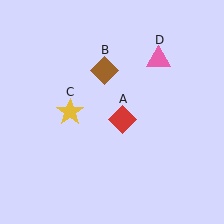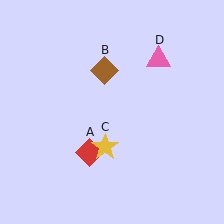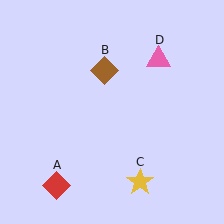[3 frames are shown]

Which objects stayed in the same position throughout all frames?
Brown diamond (object B) and pink triangle (object D) remained stationary.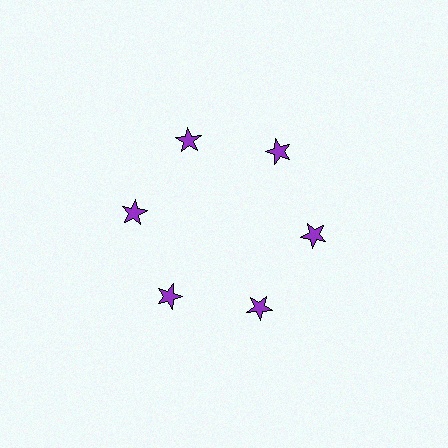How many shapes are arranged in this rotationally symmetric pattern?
There are 6 shapes, arranged in 6 groups of 1.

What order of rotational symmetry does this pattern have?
This pattern has 6-fold rotational symmetry.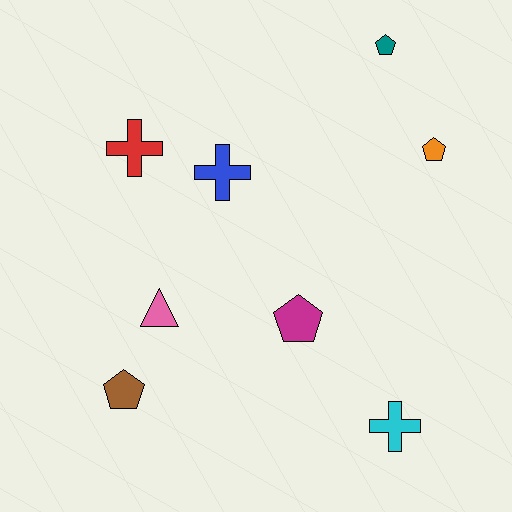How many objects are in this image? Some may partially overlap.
There are 8 objects.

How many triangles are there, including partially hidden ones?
There is 1 triangle.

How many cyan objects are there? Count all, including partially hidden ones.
There is 1 cyan object.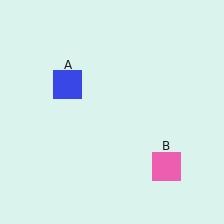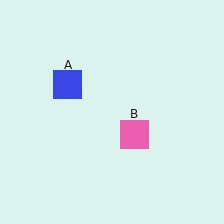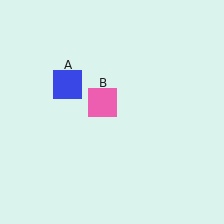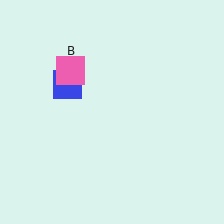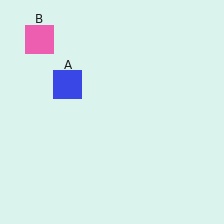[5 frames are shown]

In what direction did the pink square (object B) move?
The pink square (object B) moved up and to the left.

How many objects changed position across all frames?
1 object changed position: pink square (object B).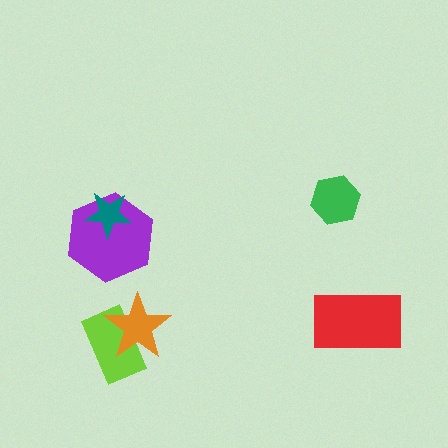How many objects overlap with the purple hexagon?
1 object overlaps with the purple hexagon.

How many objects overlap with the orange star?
1 object overlaps with the orange star.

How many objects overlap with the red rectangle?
0 objects overlap with the red rectangle.